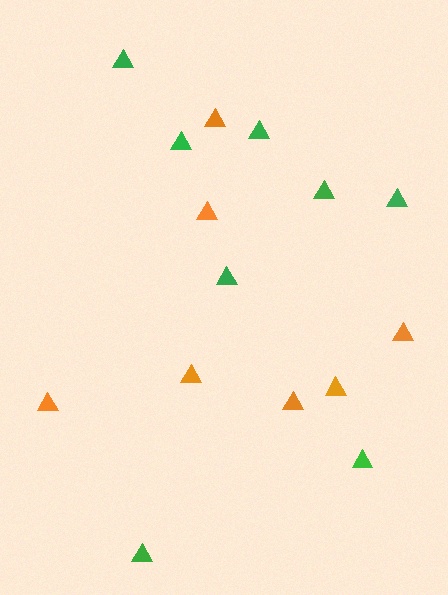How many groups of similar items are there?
There are 2 groups: one group of green triangles (8) and one group of orange triangles (7).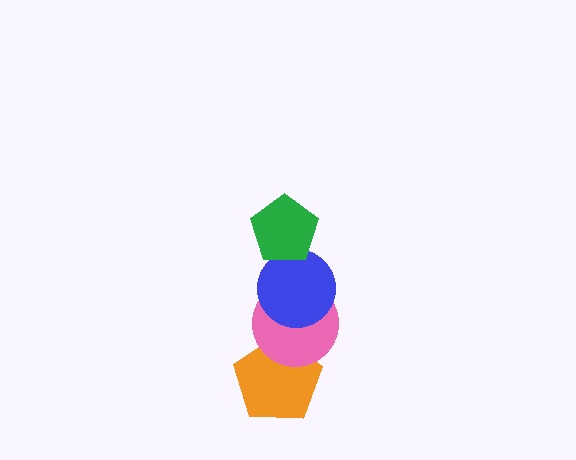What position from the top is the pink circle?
The pink circle is 3rd from the top.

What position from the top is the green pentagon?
The green pentagon is 1st from the top.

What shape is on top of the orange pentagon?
The pink circle is on top of the orange pentagon.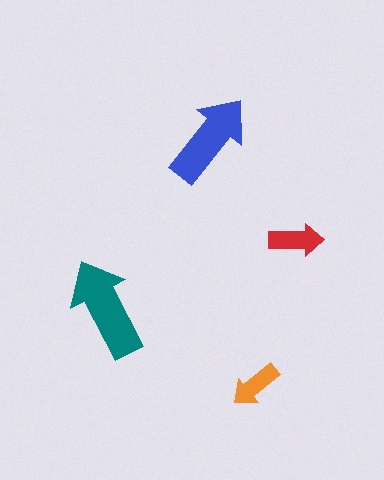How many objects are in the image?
There are 4 objects in the image.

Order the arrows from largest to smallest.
the teal one, the blue one, the red one, the orange one.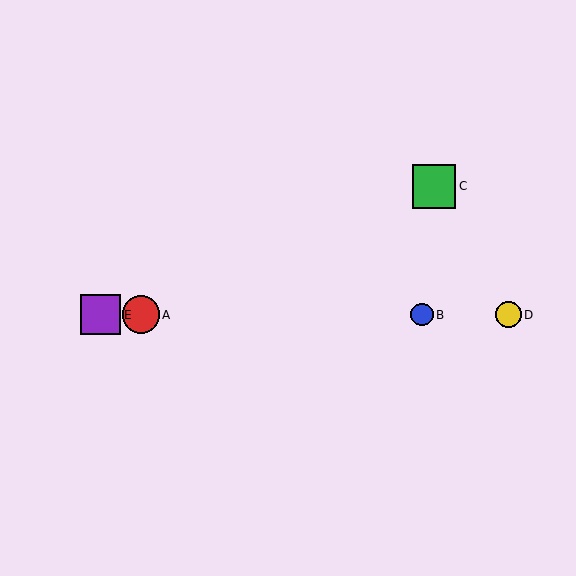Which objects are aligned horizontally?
Objects A, B, D, E are aligned horizontally.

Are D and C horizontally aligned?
No, D is at y≈315 and C is at y≈186.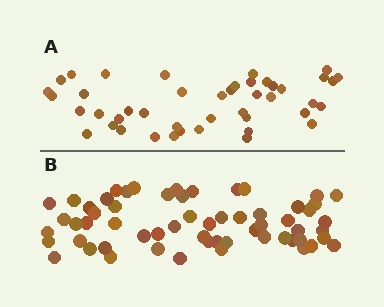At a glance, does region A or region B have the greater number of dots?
Region B (the bottom region) has more dots.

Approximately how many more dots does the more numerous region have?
Region B has approximately 15 more dots than region A.